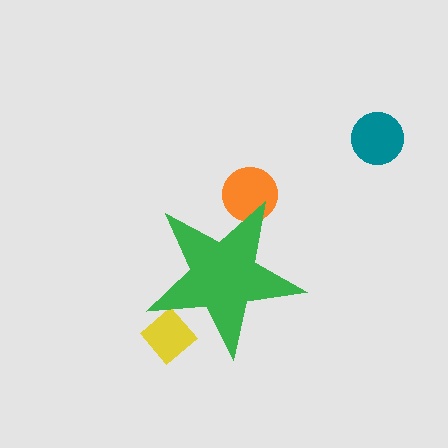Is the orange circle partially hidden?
Yes, the orange circle is partially hidden behind the green star.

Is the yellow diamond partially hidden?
Yes, the yellow diamond is partially hidden behind the green star.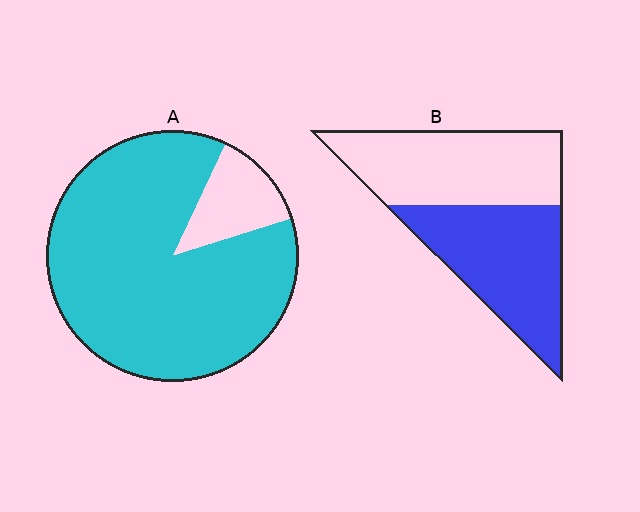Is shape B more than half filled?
Roughly half.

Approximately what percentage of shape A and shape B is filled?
A is approximately 85% and B is approximately 50%.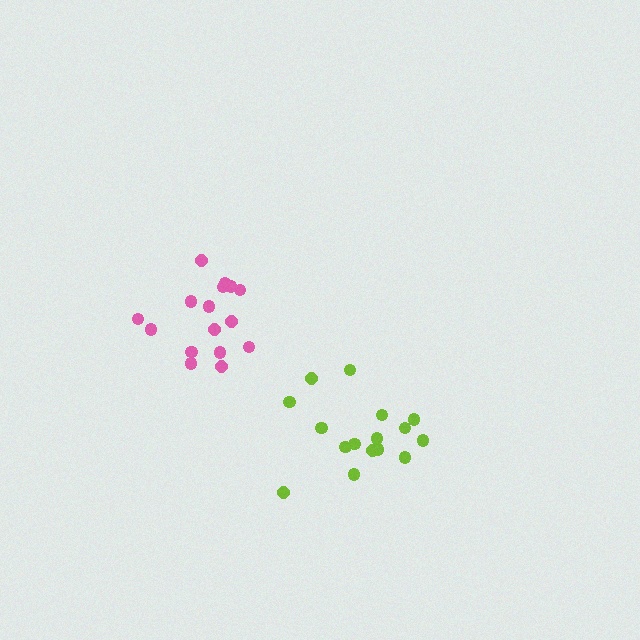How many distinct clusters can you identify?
There are 2 distinct clusters.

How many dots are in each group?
Group 1: 16 dots, Group 2: 16 dots (32 total).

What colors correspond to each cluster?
The clusters are colored: pink, lime.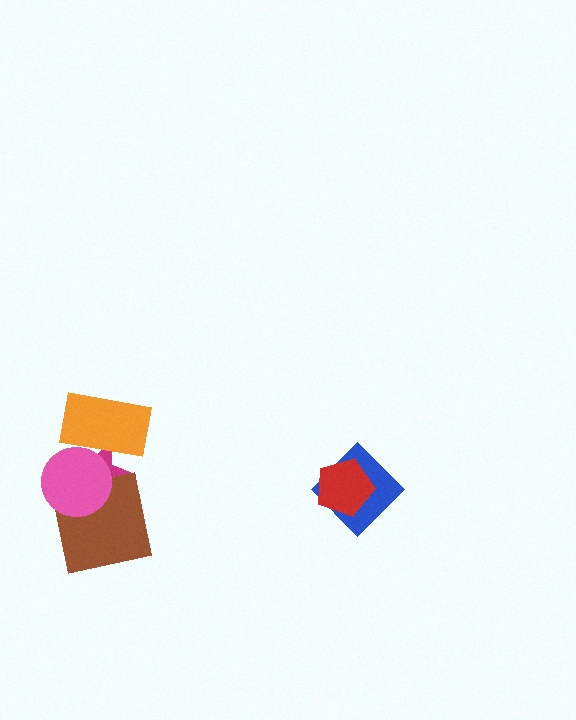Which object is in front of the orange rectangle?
The pink circle is in front of the orange rectangle.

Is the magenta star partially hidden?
Yes, it is partially covered by another shape.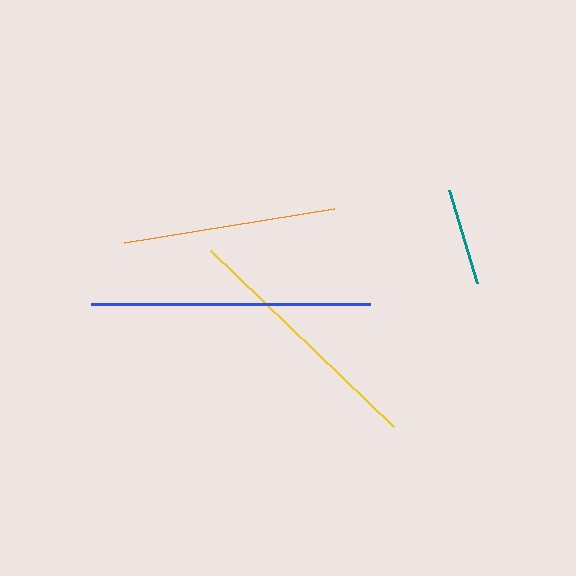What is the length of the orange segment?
The orange segment is approximately 213 pixels long.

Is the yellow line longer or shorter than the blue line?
The blue line is longer than the yellow line.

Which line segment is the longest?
The blue line is the longest at approximately 279 pixels.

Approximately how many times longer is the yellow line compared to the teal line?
The yellow line is approximately 2.6 times the length of the teal line.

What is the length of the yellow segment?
The yellow segment is approximately 253 pixels long.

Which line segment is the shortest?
The teal line is the shortest at approximately 98 pixels.